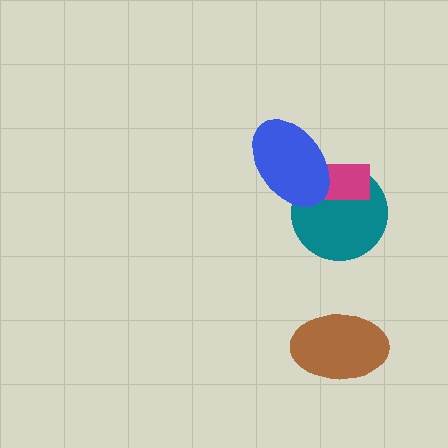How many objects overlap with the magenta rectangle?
2 objects overlap with the magenta rectangle.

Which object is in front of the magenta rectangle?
The blue ellipse is in front of the magenta rectangle.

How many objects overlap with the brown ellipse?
0 objects overlap with the brown ellipse.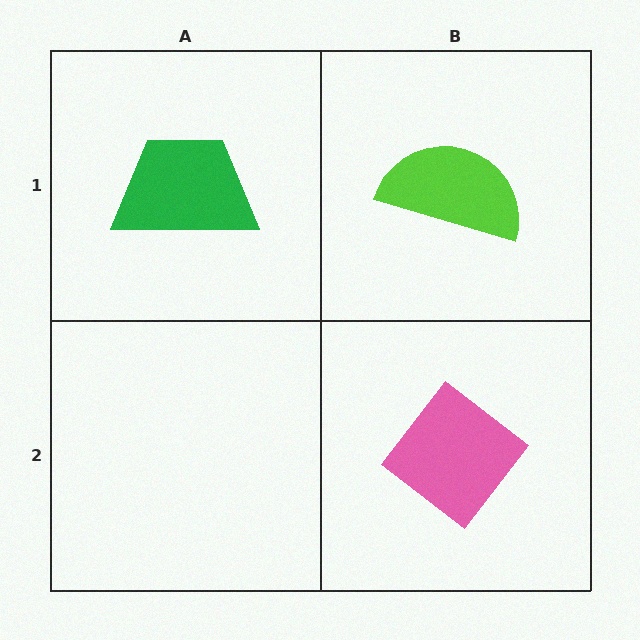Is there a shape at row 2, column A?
No, that cell is empty.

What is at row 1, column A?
A green trapezoid.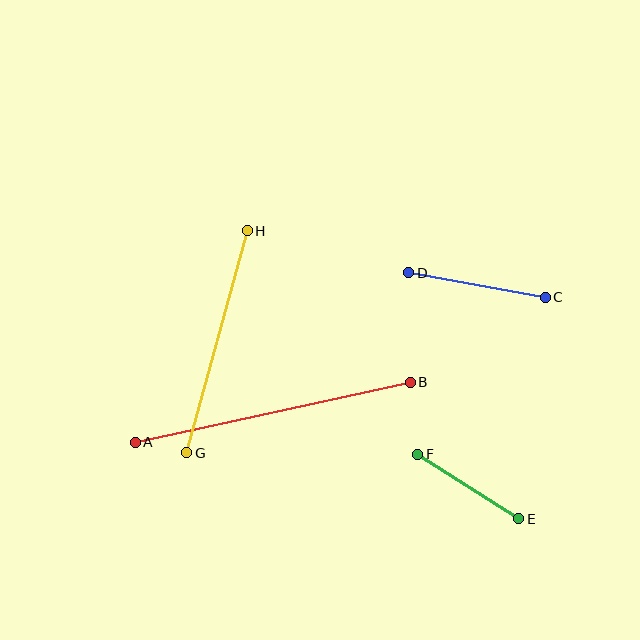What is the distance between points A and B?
The distance is approximately 281 pixels.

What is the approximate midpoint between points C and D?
The midpoint is at approximately (477, 285) pixels.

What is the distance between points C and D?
The distance is approximately 139 pixels.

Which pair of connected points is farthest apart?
Points A and B are farthest apart.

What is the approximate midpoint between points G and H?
The midpoint is at approximately (217, 342) pixels.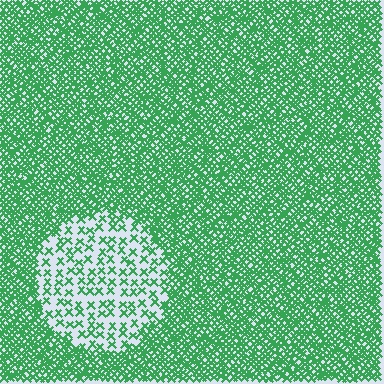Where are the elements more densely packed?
The elements are more densely packed outside the circle boundary.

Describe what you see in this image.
The image contains small green elements arranged at two different densities. A circle-shaped region is visible where the elements are less densely packed than the surrounding area.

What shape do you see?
I see a circle.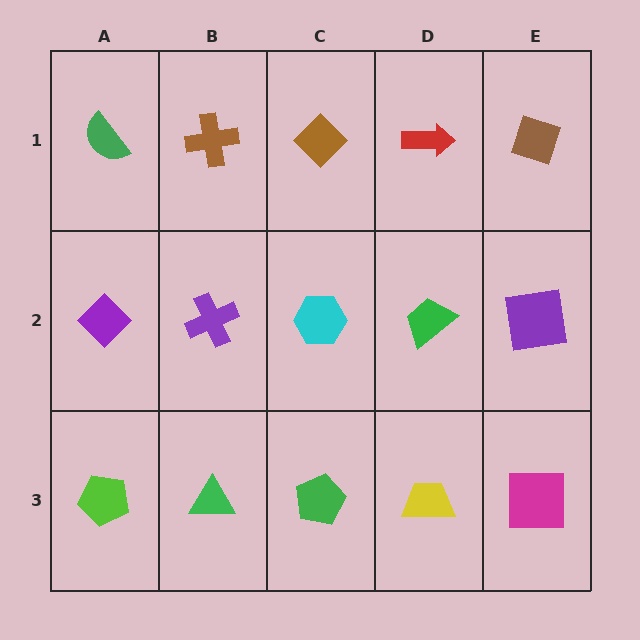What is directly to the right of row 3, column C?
A yellow trapezoid.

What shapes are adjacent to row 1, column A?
A purple diamond (row 2, column A), a brown cross (row 1, column B).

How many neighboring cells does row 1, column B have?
3.